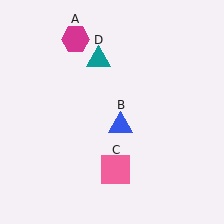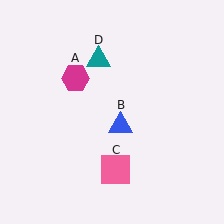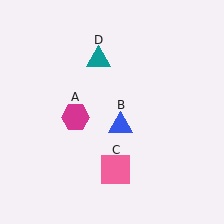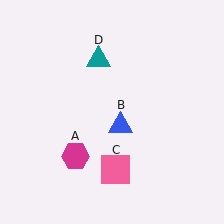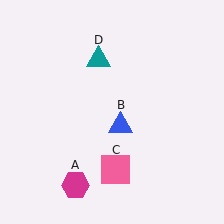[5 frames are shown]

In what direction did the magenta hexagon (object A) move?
The magenta hexagon (object A) moved down.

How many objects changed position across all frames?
1 object changed position: magenta hexagon (object A).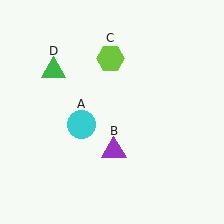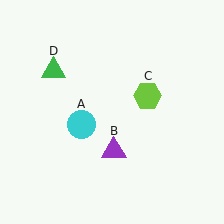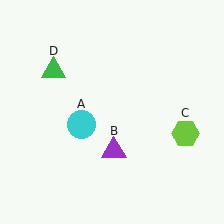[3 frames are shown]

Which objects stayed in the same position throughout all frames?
Cyan circle (object A) and purple triangle (object B) and green triangle (object D) remained stationary.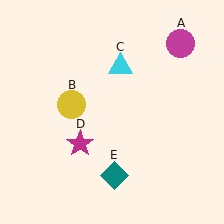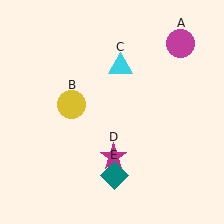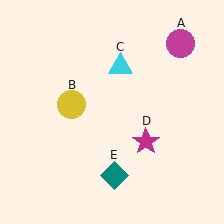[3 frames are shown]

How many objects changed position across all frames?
1 object changed position: magenta star (object D).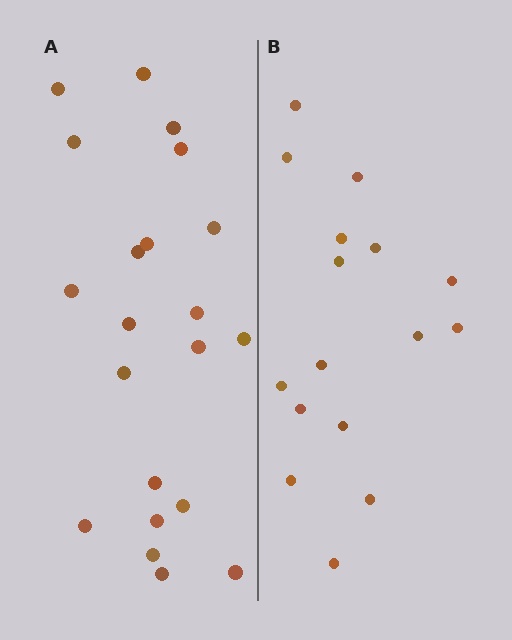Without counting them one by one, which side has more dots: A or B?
Region A (the left region) has more dots.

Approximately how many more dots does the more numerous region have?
Region A has about 5 more dots than region B.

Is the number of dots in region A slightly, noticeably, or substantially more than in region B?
Region A has noticeably more, but not dramatically so. The ratio is roughly 1.3 to 1.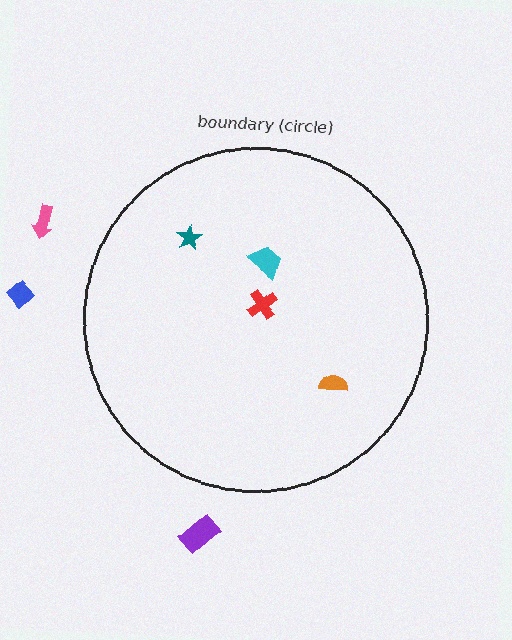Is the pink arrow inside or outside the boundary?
Outside.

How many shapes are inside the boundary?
4 inside, 3 outside.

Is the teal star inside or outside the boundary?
Inside.